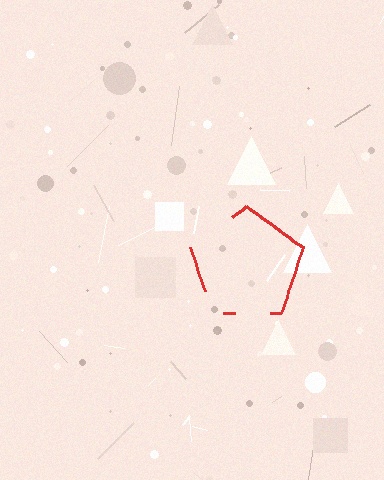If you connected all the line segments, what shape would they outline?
They would outline a pentagon.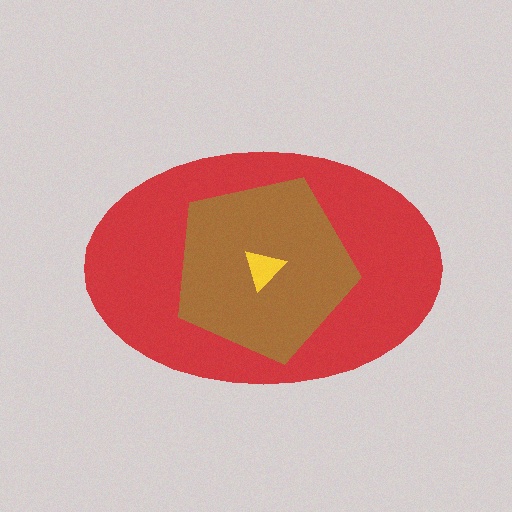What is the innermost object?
The yellow triangle.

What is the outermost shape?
The red ellipse.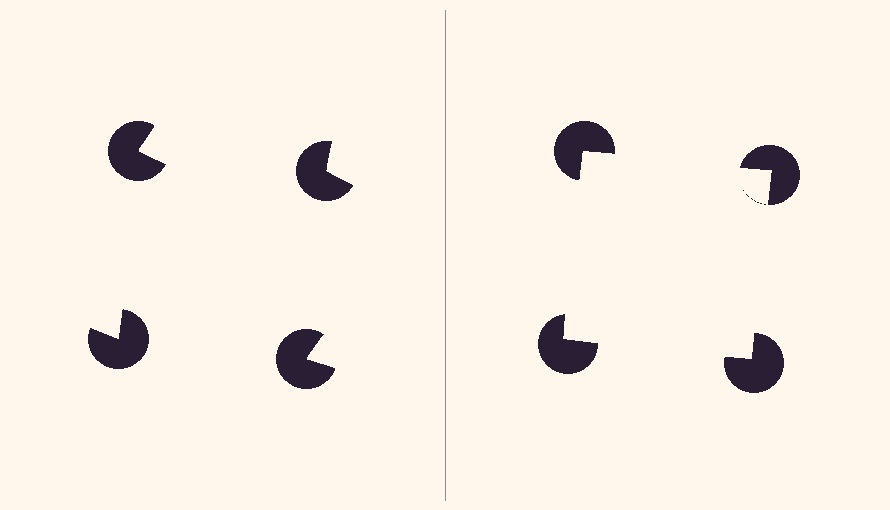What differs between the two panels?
The pac-man discs are positioned identically on both sides; only the wedge orientations differ. On the right they align to a square; on the left they are misaligned.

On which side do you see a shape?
An illusory square appears on the right side. On the left side the wedge cuts are rotated, so no coherent shape forms.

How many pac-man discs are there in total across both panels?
8 — 4 on each side.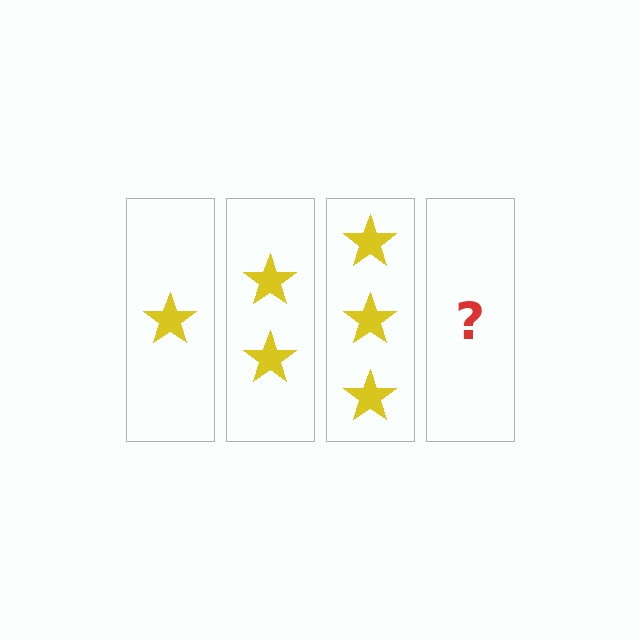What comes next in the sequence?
The next element should be 4 stars.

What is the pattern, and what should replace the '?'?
The pattern is that each step adds one more star. The '?' should be 4 stars.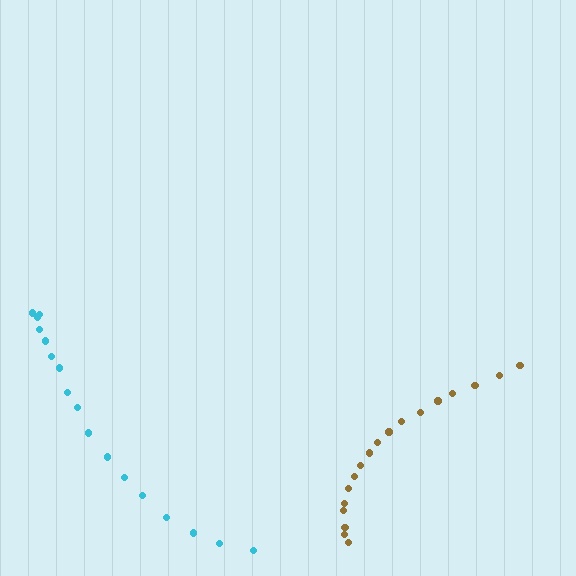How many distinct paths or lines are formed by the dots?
There are 2 distinct paths.